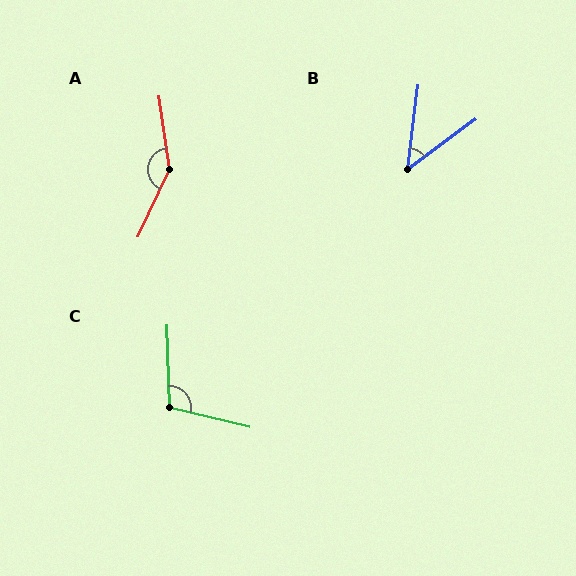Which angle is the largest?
A, at approximately 147 degrees.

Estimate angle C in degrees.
Approximately 105 degrees.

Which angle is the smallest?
B, at approximately 47 degrees.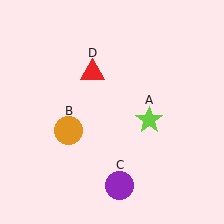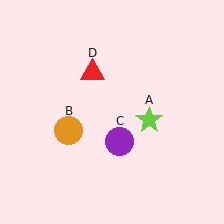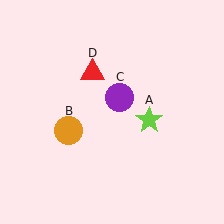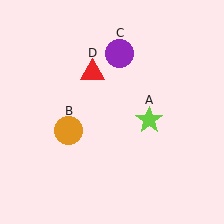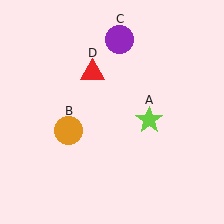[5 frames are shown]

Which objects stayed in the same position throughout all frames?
Lime star (object A) and orange circle (object B) and red triangle (object D) remained stationary.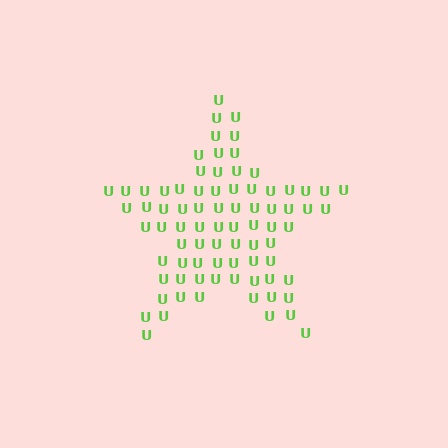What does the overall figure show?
The overall figure shows a star.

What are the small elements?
The small elements are letter U's.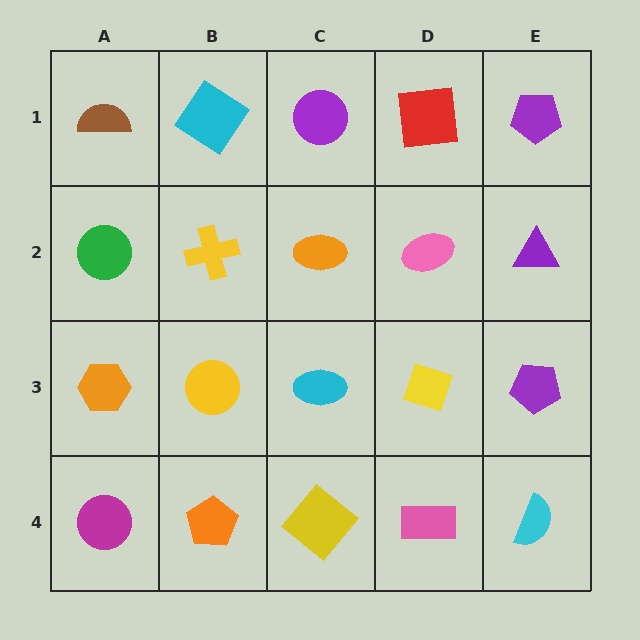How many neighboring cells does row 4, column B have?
3.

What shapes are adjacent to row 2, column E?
A purple pentagon (row 1, column E), a purple pentagon (row 3, column E), a pink ellipse (row 2, column D).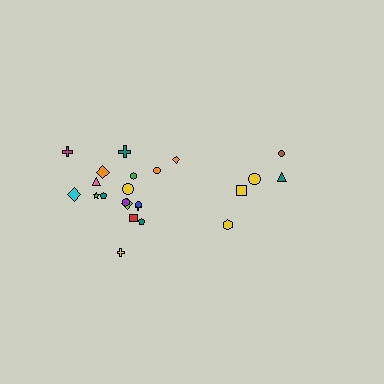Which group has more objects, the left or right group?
The left group.